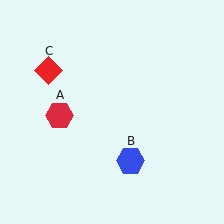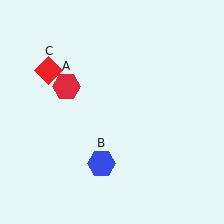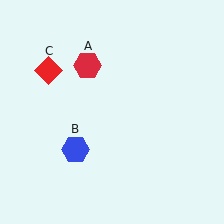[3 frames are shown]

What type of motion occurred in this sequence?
The red hexagon (object A), blue hexagon (object B) rotated clockwise around the center of the scene.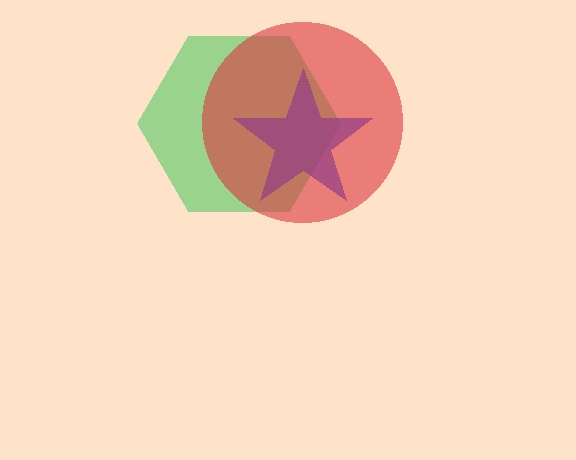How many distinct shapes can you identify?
There are 3 distinct shapes: a green hexagon, a blue star, a red circle.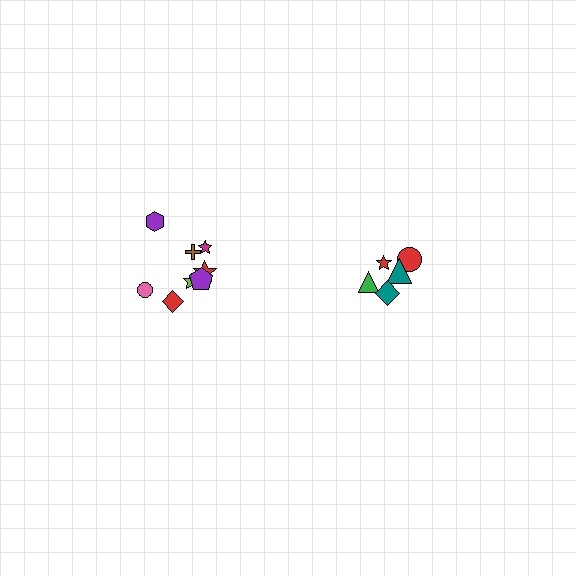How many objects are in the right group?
There are 5 objects.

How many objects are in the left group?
There are 8 objects.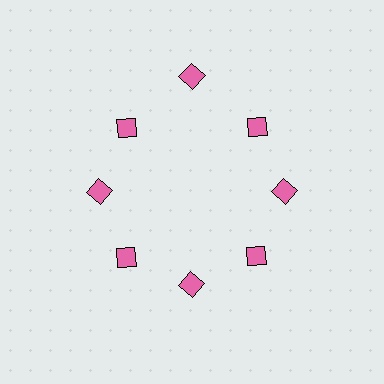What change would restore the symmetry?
The symmetry would be restored by moving it inward, back onto the ring so that all 8 diamonds sit at equal angles and equal distance from the center.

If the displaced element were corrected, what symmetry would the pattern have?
It would have 8-fold rotational symmetry — the pattern would map onto itself every 45 degrees.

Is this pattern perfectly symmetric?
No. The 8 pink diamonds are arranged in a ring, but one element near the 12 o'clock position is pushed outward from the center, breaking the 8-fold rotational symmetry.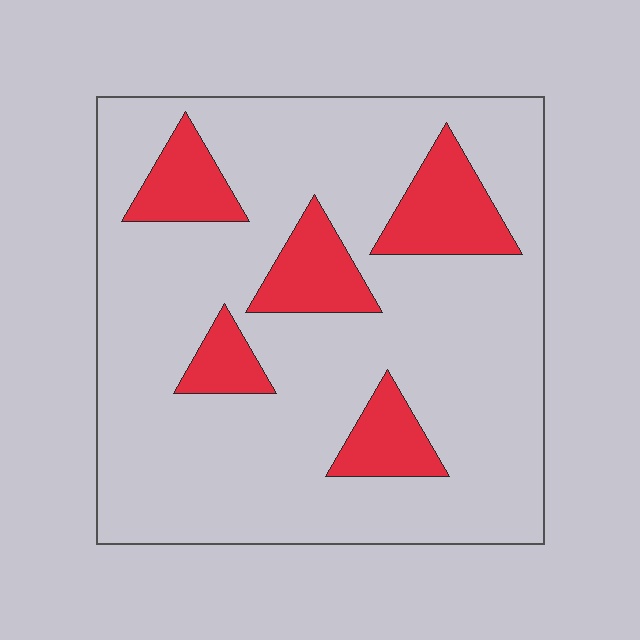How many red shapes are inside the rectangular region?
5.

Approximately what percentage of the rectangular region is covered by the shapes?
Approximately 20%.